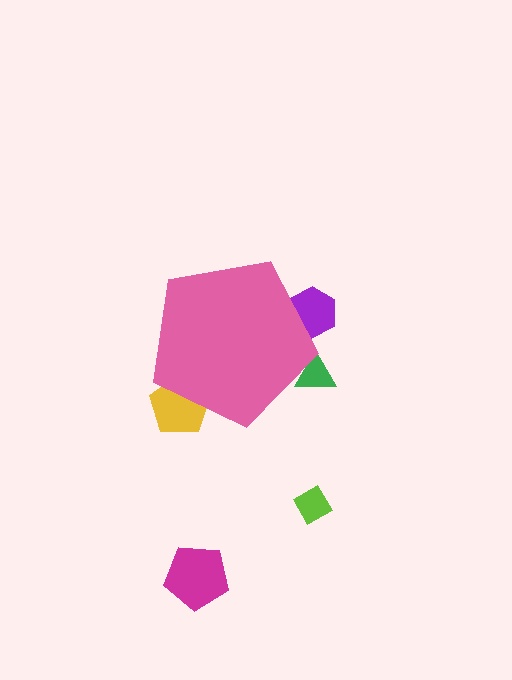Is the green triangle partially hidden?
Yes, the green triangle is partially hidden behind the pink pentagon.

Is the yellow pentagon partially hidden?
Yes, the yellow pentagon is partially hidden behind the pink pentagon.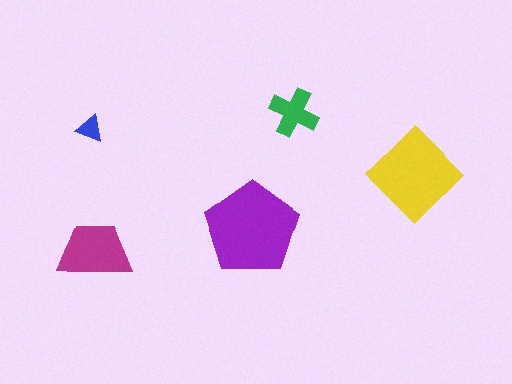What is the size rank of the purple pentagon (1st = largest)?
1st.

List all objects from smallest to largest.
The blue triangle, the green cross, the magenta trapezoid, the yellow diamond, the purple pentagon.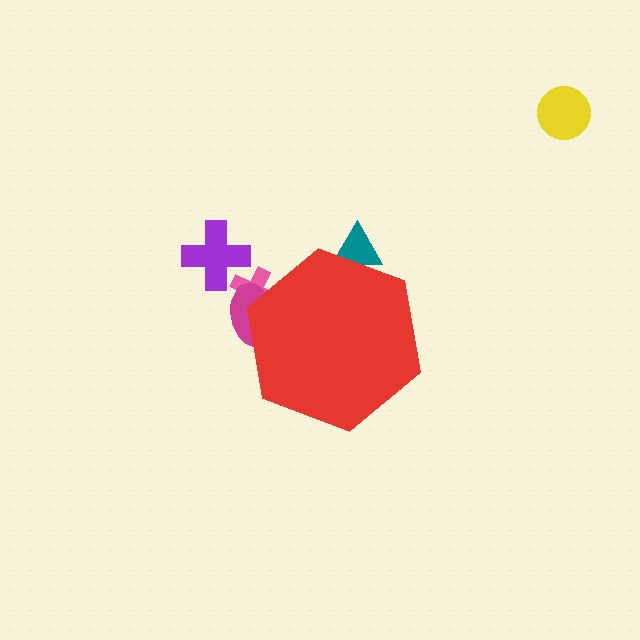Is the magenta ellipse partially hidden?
Yes, the magenta ellipse is partially hidden behind the red hexagon.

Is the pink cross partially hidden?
Yes, the pink cross is partially hidden behind the red hexagon.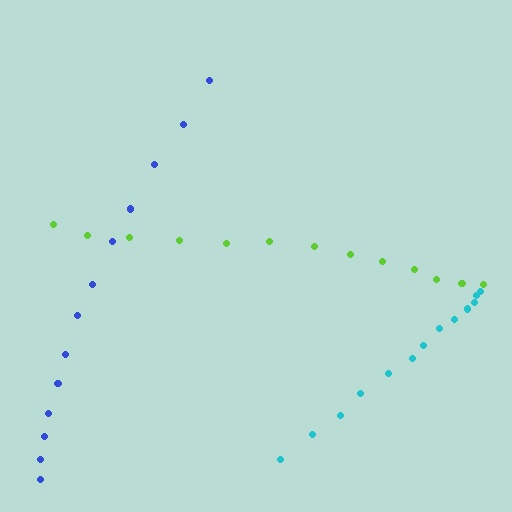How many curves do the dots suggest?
There are 3 distinct paths.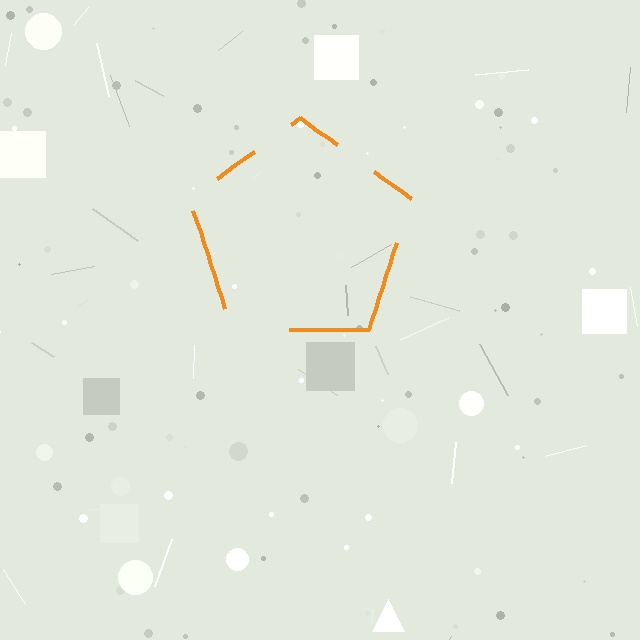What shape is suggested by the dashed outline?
The dashed outline suggests a pentagon.